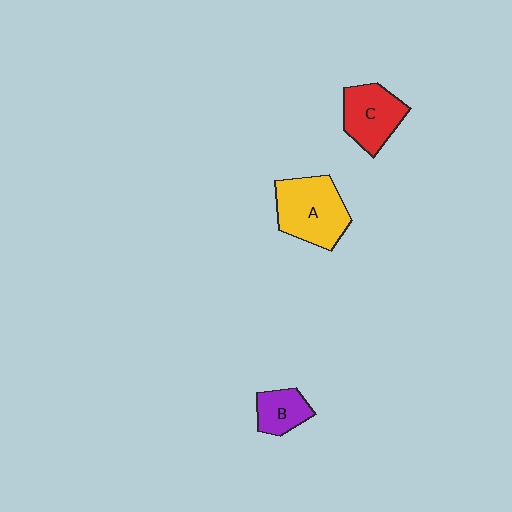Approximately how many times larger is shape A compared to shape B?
Approximately 2.0 times.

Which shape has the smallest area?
Shape B (purple).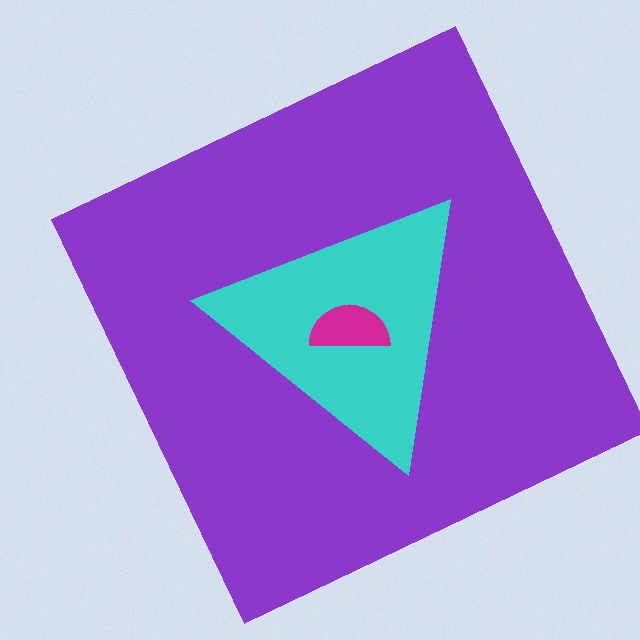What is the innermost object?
The magenta semicircle.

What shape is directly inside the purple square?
The cyan triangle.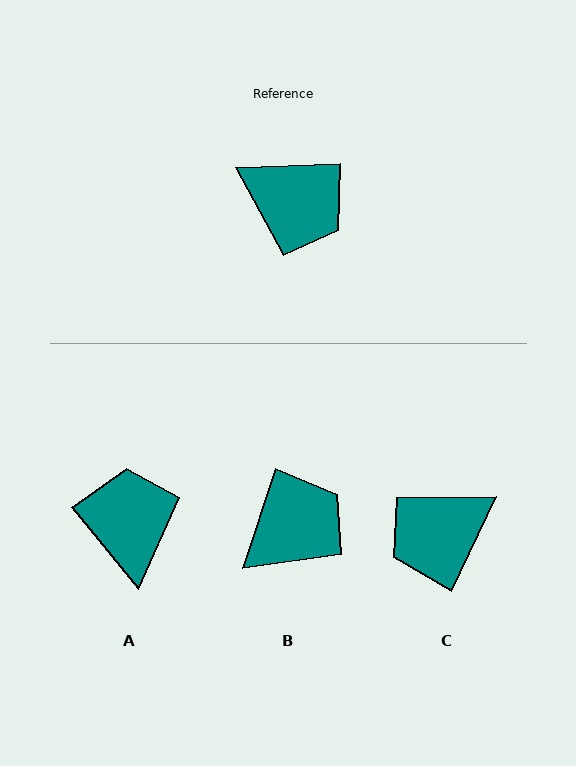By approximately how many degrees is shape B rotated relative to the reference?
Approximately 70 degrees counter-clockwise.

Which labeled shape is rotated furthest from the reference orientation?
A, about 127 degrees away.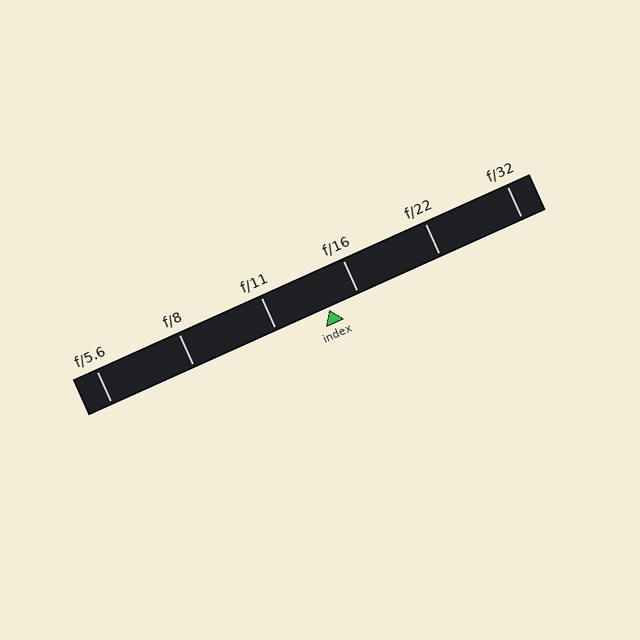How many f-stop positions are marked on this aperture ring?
There are 6 f-stop positions marked.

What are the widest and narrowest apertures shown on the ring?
The widest aperture shown is f/5.6 and the narrowest is f/32.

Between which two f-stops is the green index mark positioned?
The index mark is between f/11 and f/16.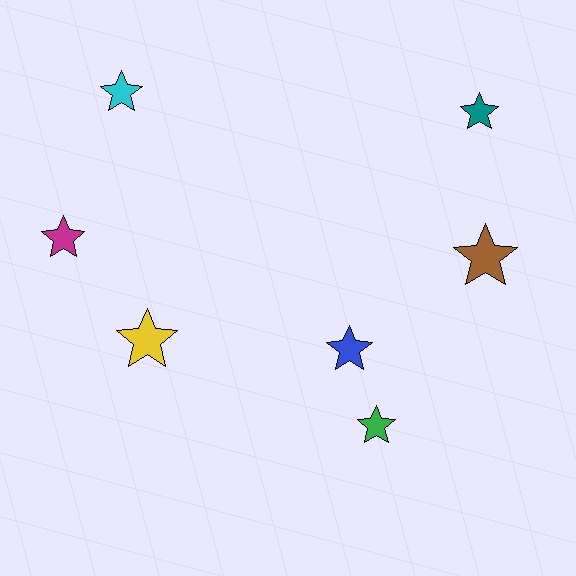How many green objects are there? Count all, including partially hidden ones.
There is 1 green object.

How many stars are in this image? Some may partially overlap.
There are 7 stars.